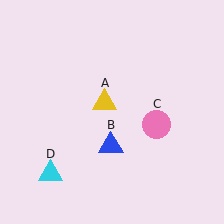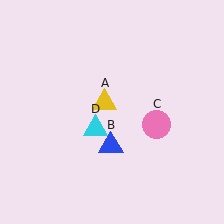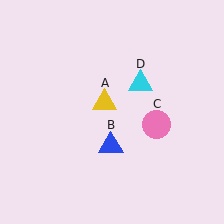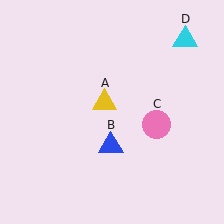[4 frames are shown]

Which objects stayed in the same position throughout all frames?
Yellow triangle (object A) and blue triangle (object B) and pink circle (object C) remained stationary.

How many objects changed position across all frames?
1 object changed position: cyan triangle (object D).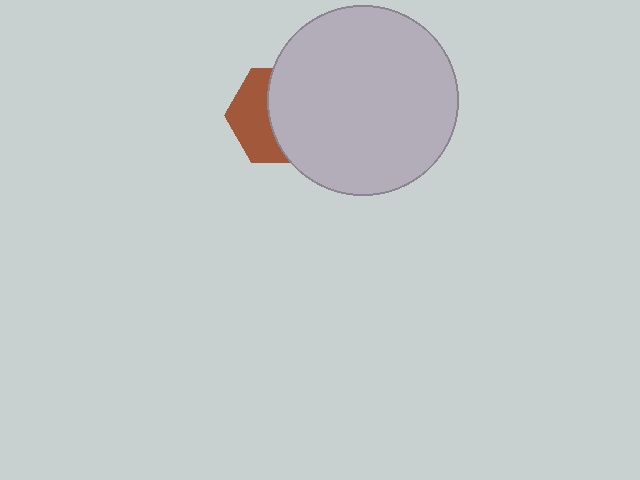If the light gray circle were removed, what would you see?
You would see the complete brown hexagon.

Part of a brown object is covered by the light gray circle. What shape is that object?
It is a hexagon.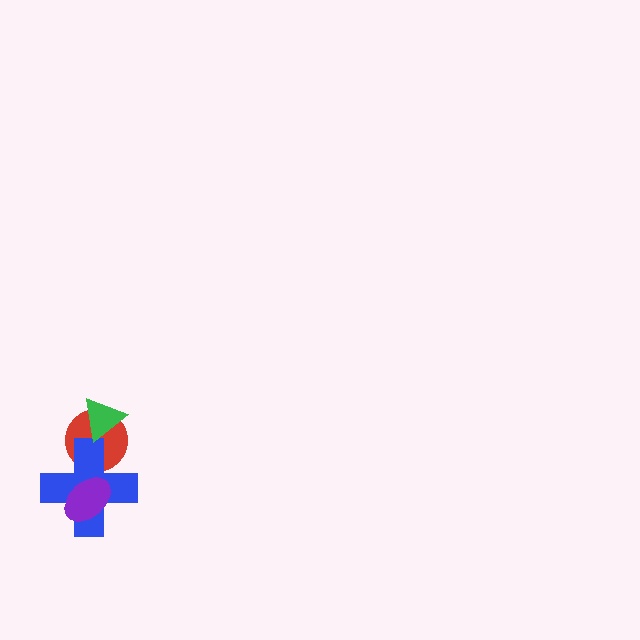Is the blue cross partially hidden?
Yes, it is partially covered by another shape.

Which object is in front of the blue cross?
The purple ellipse is in front of the blue cross.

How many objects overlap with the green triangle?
1 object overlaps with the green triangle.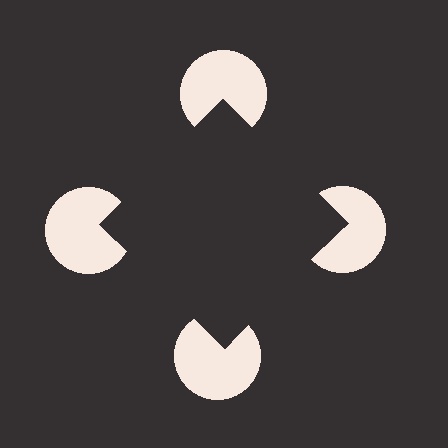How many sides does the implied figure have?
4 sides.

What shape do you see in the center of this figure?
An illusory square — its edges are inferred from the aligned wedge cuts in the pac-man discs, not physically drawn.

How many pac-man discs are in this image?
There are 4 — one at each vertex of the illusory square.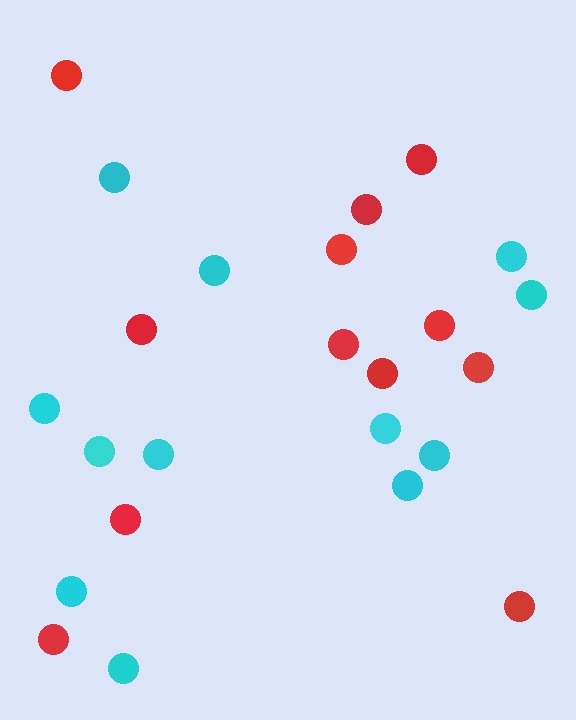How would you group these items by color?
There are 2 groups: one group of red circles (12) and one group of cyan circles (12).